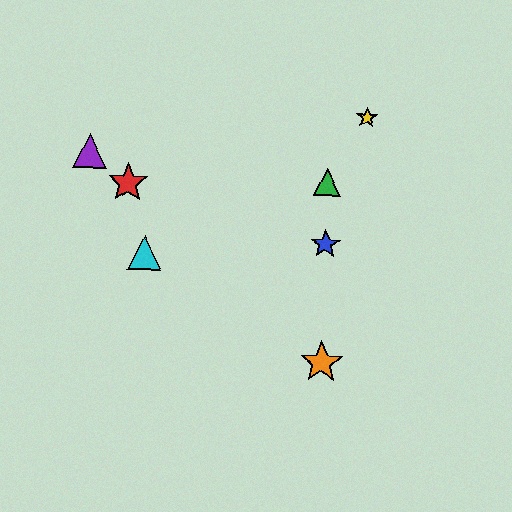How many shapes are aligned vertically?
3 shapes (the blue star, the green triangle, the orange star) are aligned vertically.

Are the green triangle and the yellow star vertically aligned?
No, the green triangle is at x≈327 and the yellow star is at x≈367.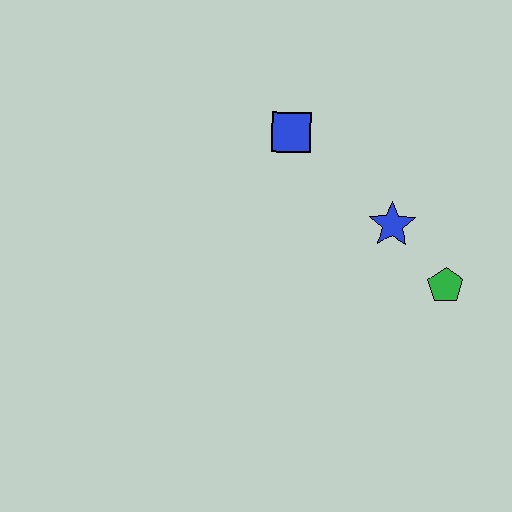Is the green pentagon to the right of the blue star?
Yes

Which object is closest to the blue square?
The blue star is closest to the blue square.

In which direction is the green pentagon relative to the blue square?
The green pentagon is to the right of the blue square.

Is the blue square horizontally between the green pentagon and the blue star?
No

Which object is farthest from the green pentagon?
The blue square is farthest from the green pentagon.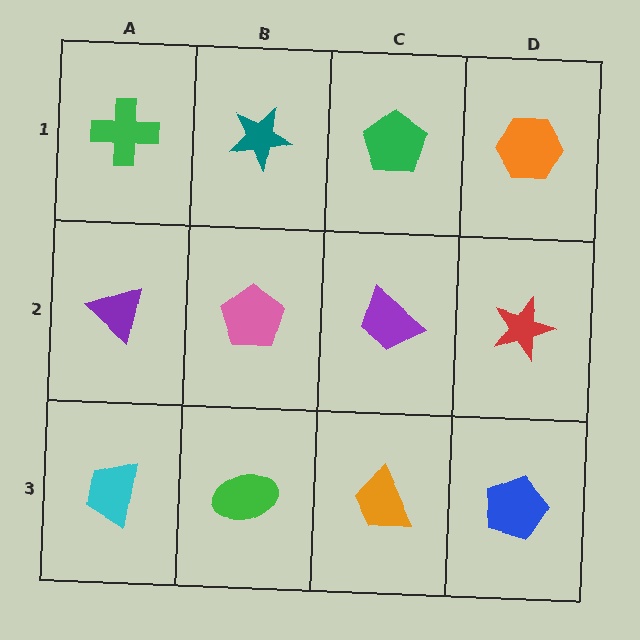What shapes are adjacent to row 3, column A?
A purple triangle (row 2, column A), a green ellipse (row 3, column B).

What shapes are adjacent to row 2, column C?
A green pentagon (row 1, column C), an orange trapezoid (row 3, column C), a pink pentagon (row 2, column B), a red star (row 2, column D).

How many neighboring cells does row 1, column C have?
3.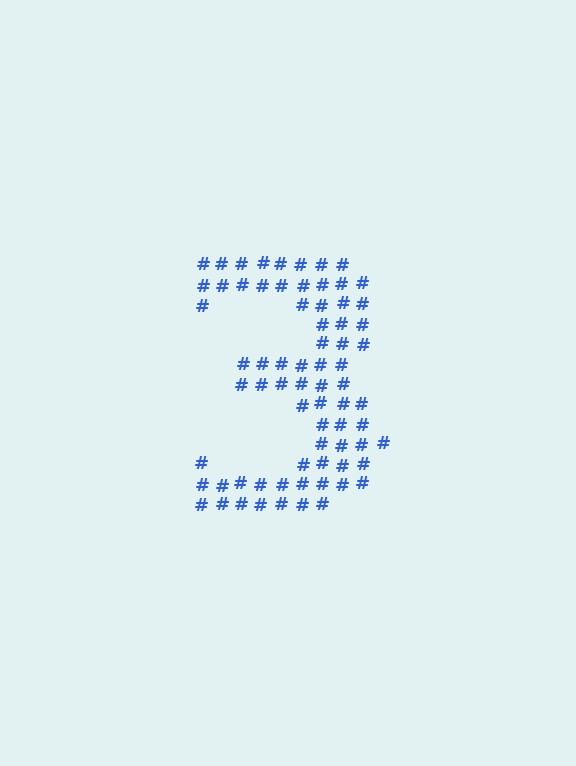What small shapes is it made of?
It is made of small hash symbols.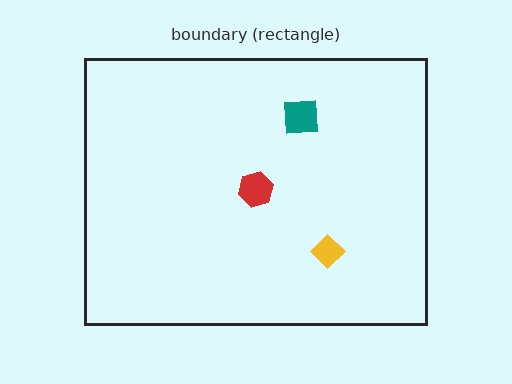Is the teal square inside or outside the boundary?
Inside.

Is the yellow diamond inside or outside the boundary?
Inside.